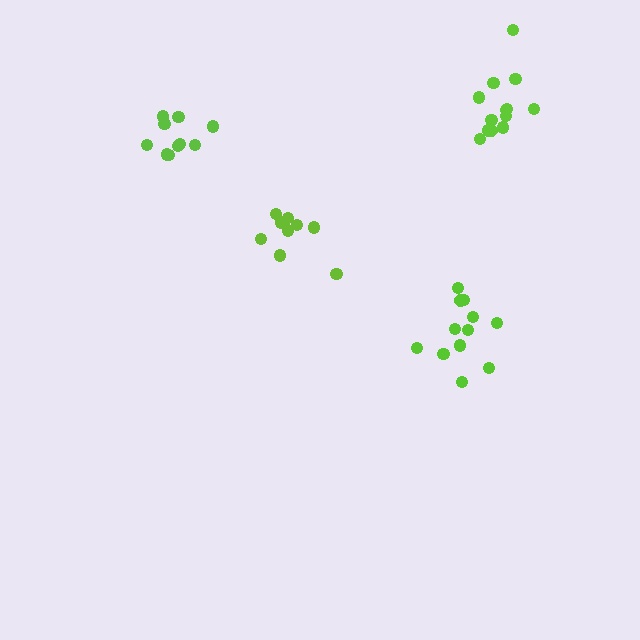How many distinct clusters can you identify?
There are 4 distinct clusters.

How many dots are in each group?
Group 1: 10 dots, Group 2: 12 dots, Group 3: 13 dots, Group 4: 9 dots (44 total).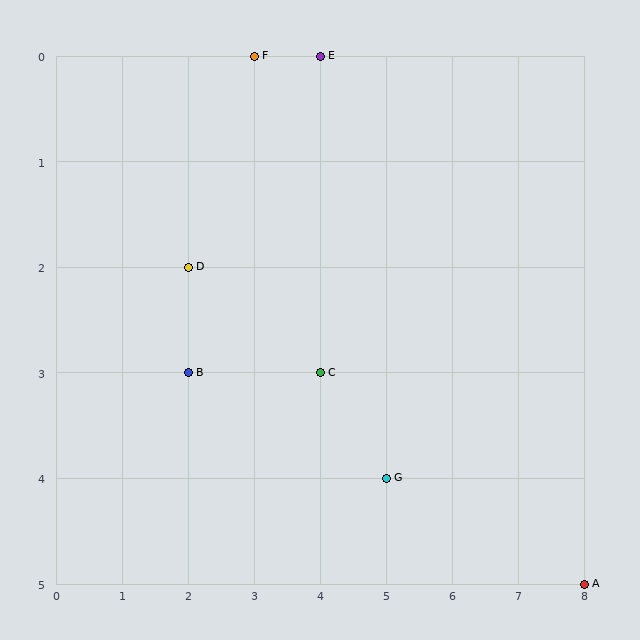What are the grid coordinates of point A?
Point A is at grid coordinates (8, 5).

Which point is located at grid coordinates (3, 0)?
Point F is at (3, 0).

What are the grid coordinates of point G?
Point G is at grid coordinates (5, 4).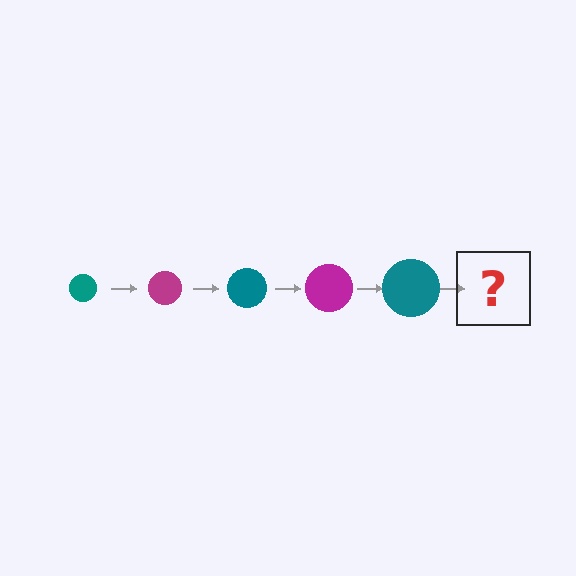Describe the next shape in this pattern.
It should be a magenta circle, larger than the previous one.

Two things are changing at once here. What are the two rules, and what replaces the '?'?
The two rules are that the circle grows larger each step and the color cycles through teal and magenta. The '?' should be a magenta circle, larger than the previous one.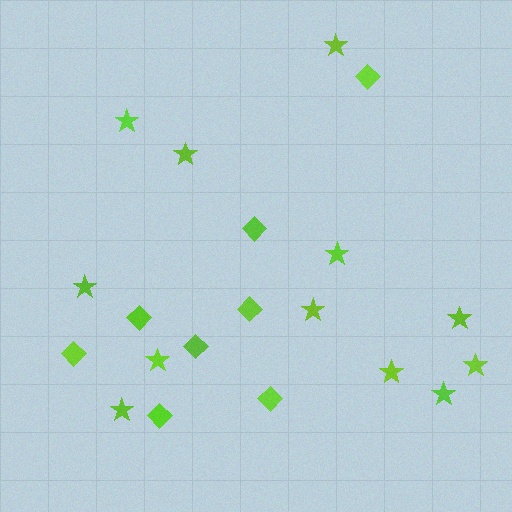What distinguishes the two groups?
There are 2 groups: one group of diamonds (8) and one group of stars (12).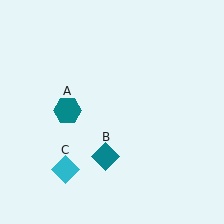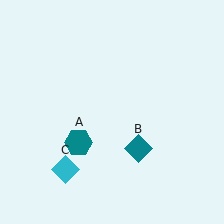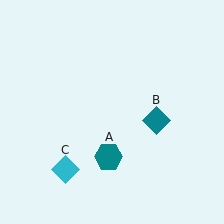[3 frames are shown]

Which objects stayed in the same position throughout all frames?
Cyan diamond (object C) remained stationary.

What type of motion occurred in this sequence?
The teal hexagon (object A), teal diamond (object B) rotated counterclockwise around the center of the scene.